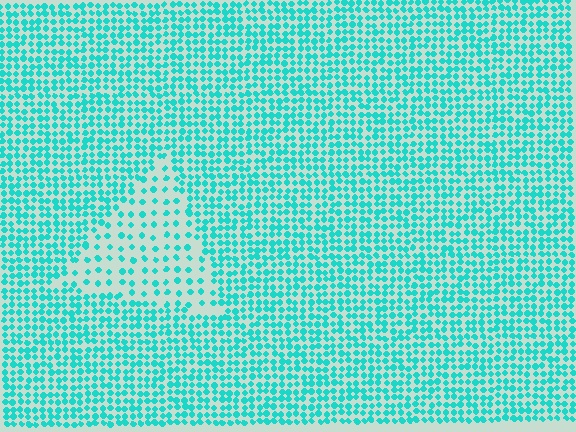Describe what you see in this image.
The image contains small cyan elements arranged at two different densities. A triangle-shaped region is visible where the elements are less densely packed than the surrounding area.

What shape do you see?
I see a triangle.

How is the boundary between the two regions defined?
The boundary is defined by a change in element density (approximately 2.4x ratio). All elements are the same color, size, and shape.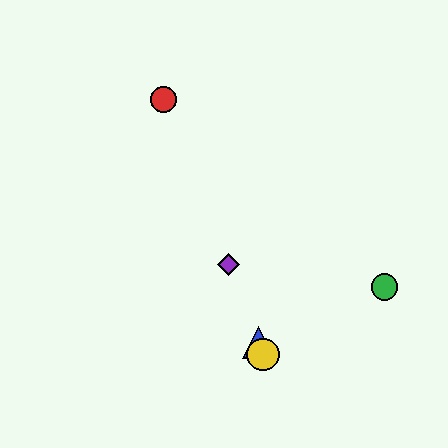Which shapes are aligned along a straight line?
The red circle, the blue triangle, the yellow circle, the purple diamond are aligned along a straight line.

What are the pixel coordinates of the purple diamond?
The purple diamond is at (228, 265).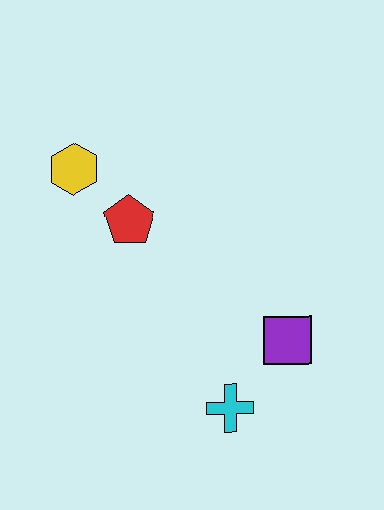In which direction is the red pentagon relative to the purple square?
The red pentagon is to the left of the purple square.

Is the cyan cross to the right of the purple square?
No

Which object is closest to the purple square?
The cyan cross is closest to the purple square.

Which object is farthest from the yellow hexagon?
The cyan cross is farthest from the yellow hexagon.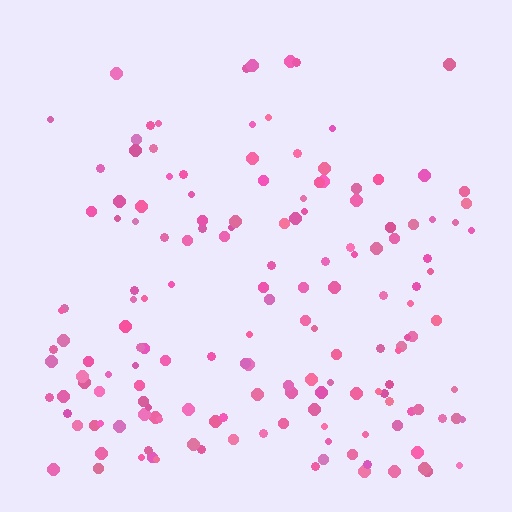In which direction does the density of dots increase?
From top to bottom, with the bottom side densest.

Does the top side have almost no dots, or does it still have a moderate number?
Still a moderate number, just noticeably fewer than the bottom.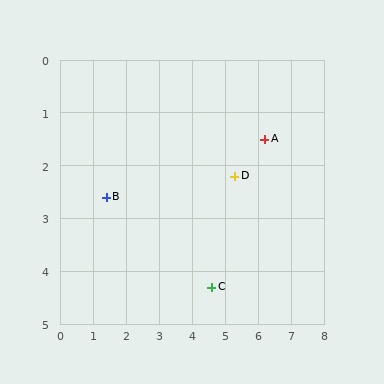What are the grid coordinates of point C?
Point C is at approximately (4.6, 4.3).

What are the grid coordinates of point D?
Point D is at approximately (5.3, 2.2).